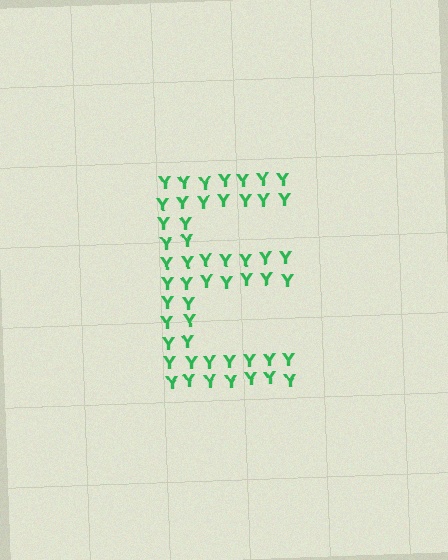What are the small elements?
The small elements are letter Y's.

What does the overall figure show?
The overall figure shows the letter E.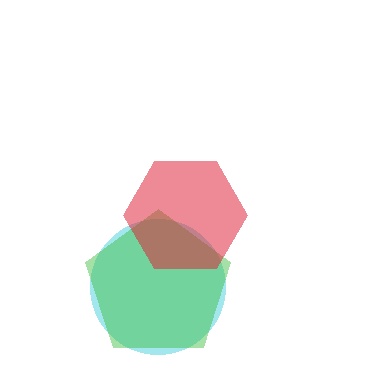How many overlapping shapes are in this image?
There are 3 overlapping shapes in the image.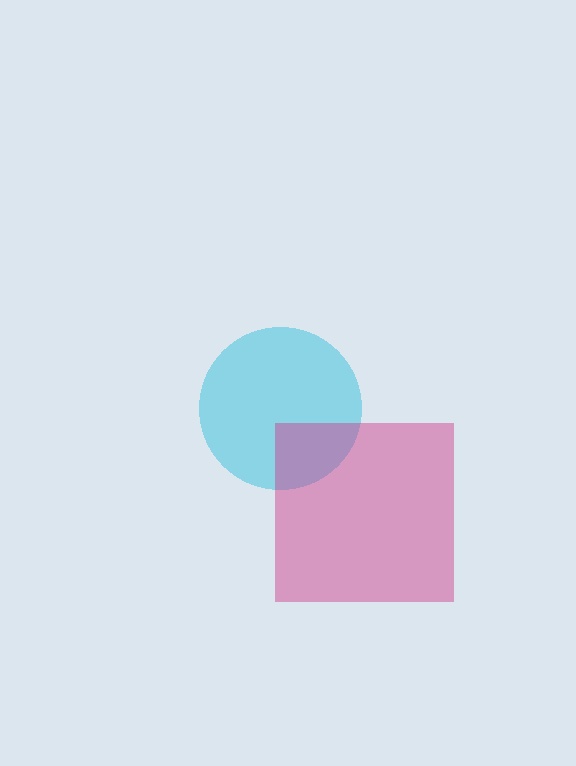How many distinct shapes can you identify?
There are 2 distinct shapes: a cyan circle, a magenta square.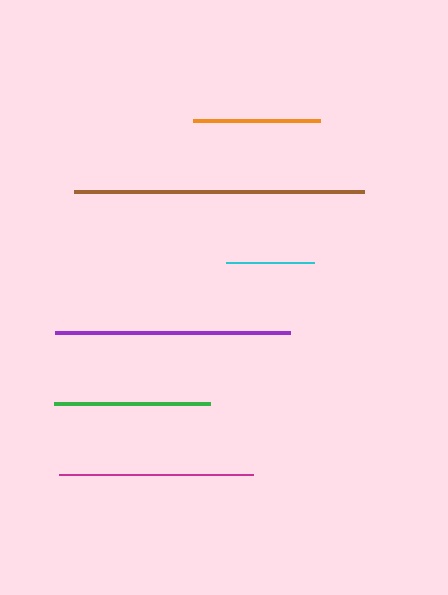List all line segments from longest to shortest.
From longest to shortest: brown, purple, magenta, green, orange, cyan.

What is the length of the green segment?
The green segment is approximately 156 pixels long.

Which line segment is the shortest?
The cyan line is the shortest at approximately 88 pixels.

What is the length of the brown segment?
The brown segment is approximately 290 pixels long.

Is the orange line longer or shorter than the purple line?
The purple line is longer than the orange line.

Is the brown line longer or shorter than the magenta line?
The brown line is longer than the magenta line.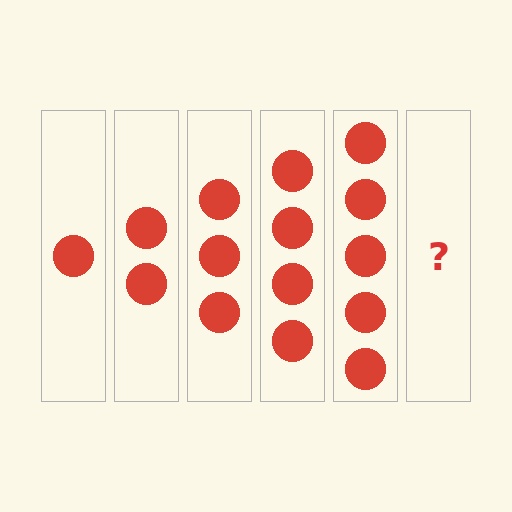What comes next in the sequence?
The next element should be 6 circles.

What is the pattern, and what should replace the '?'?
The pattern is that each step adds one more circle. The '?' should be 6 circles.